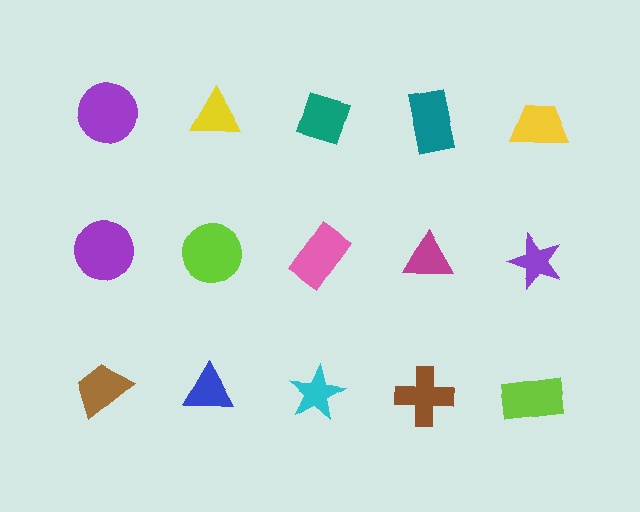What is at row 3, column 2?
A blue triangle.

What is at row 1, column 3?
A teal diamond.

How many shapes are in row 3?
5 shapes.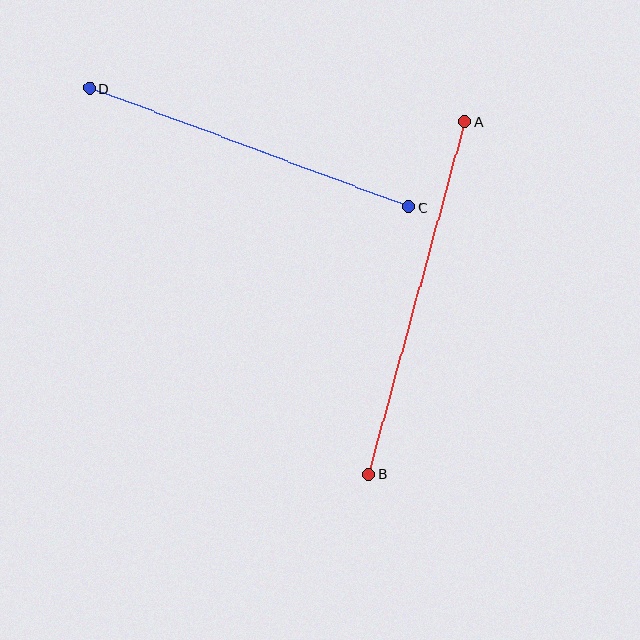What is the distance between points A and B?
The distance is approximately 365 pixels.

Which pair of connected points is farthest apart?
Points A and B are farthest apart.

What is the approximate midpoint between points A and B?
The midpoint is at approximately (416, 298) pixels.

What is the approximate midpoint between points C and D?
The midpoint is at approximately (249, 148) pixels.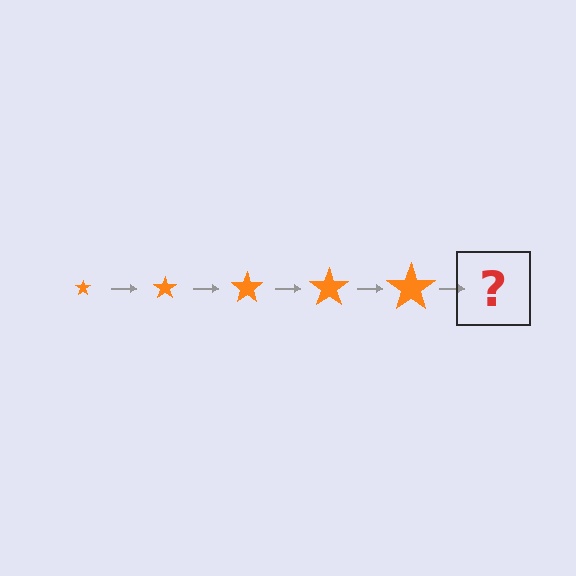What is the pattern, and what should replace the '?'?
The pattern is that the star gets progressively larger each step. The '?' should be an orange star, larger than the previous one.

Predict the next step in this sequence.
The next step is an orange star, larger than the previous one.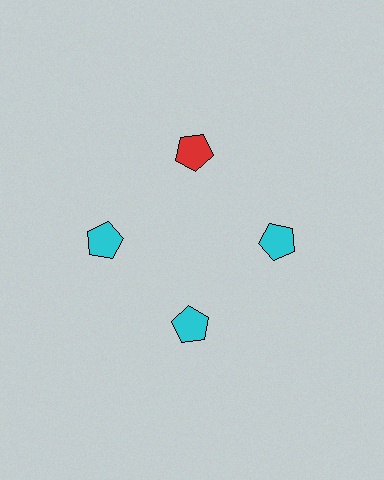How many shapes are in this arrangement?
There are 4 shapes arranged in a ring pattern.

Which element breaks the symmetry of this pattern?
The red pentagon at roughly the 12 o'clock position breaks the symmetry. All other shapes are cyan pentagons.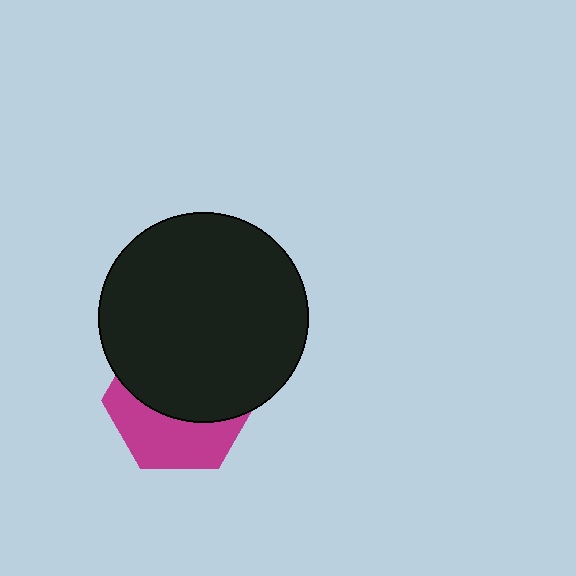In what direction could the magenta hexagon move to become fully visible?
The magenta hexagon could move down. That would shift it out from behind the black circle entirely.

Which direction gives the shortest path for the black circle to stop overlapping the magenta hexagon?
Moving up gives the shortest separation.